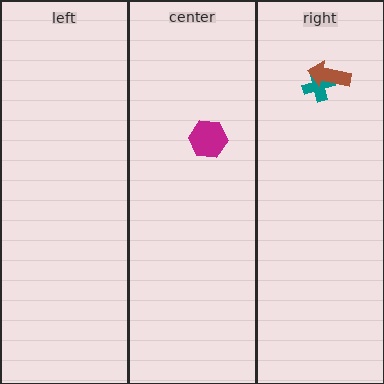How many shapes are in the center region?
1.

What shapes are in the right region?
The teal cross, the brown arrow.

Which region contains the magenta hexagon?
The center region.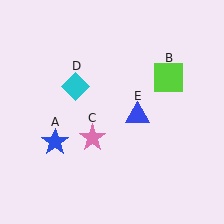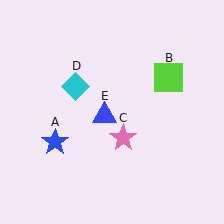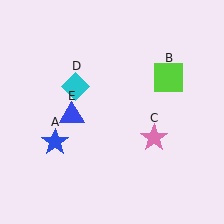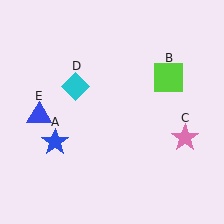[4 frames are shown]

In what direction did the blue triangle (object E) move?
The blue triangle (object E) moved left.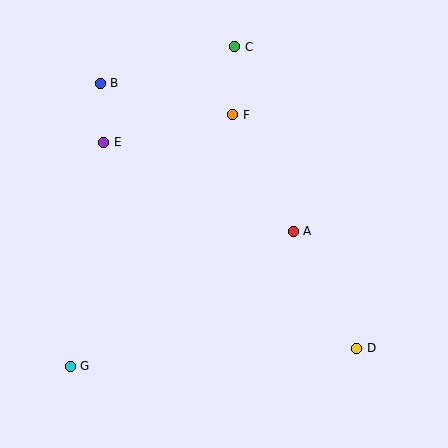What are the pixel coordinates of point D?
Point D is at (357, 348).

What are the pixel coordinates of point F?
Point F is at (233, 115).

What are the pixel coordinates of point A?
Point A is at (293, 231).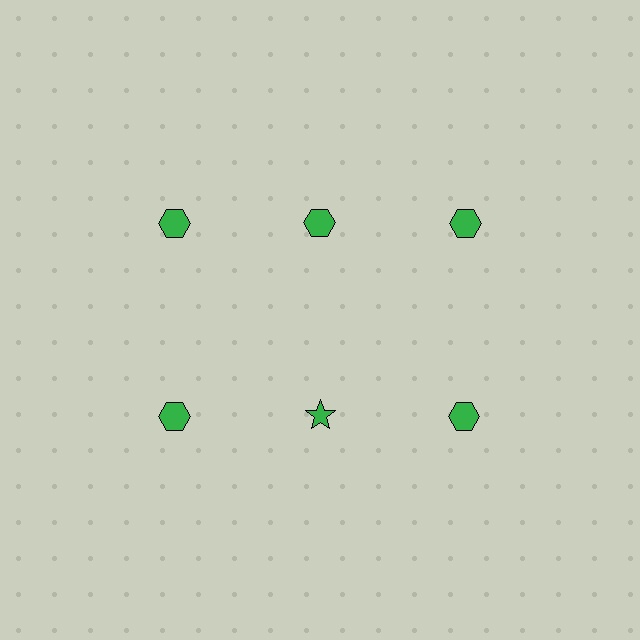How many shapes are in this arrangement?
There are 6 shapes arranged in a grid pattern.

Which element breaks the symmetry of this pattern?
The green star in the second row, second from left column breaks the symmetry. All other shapes are green hexagons.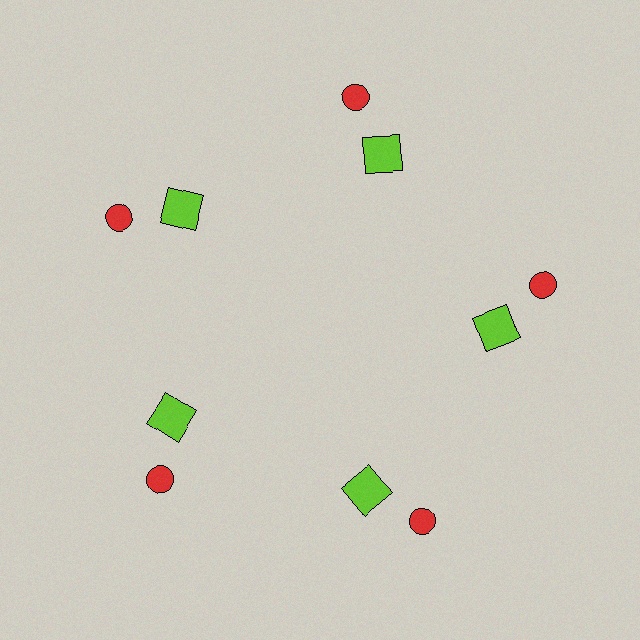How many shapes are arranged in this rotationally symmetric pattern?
There are 10 shapes, arranged in 5 groups of 2.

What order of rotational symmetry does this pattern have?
This pattern has 5-fold rotational symmetry.